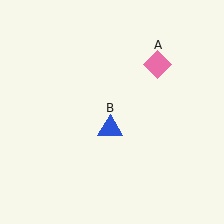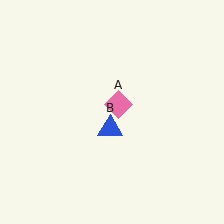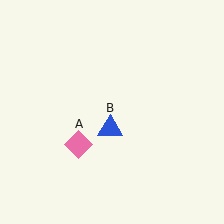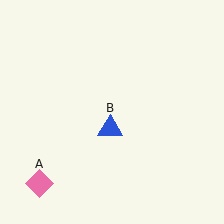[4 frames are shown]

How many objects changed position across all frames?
1 object changed position: pink diamond (object A).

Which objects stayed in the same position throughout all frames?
Blue triangle (object B) remained stationary.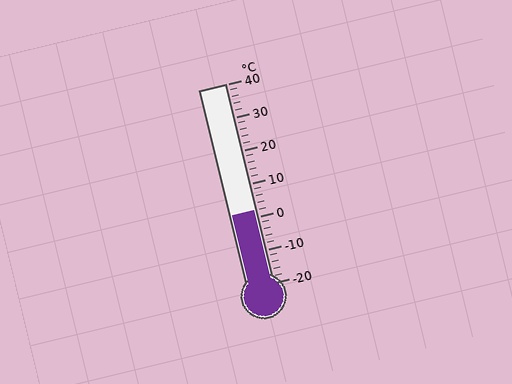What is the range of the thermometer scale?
The thermometer scale ranges from -20°C to 40°C.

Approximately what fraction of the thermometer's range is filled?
The thermometer is filled to approximately 35% of its range.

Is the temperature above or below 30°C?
The temperature is below 30°C.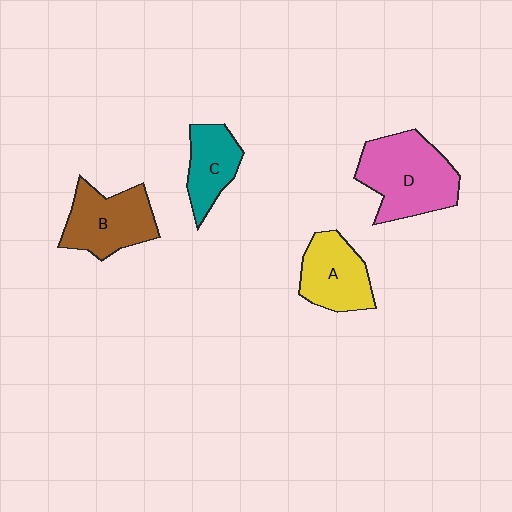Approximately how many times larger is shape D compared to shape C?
Approximately 1.8 times.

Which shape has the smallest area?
Shape C (teal).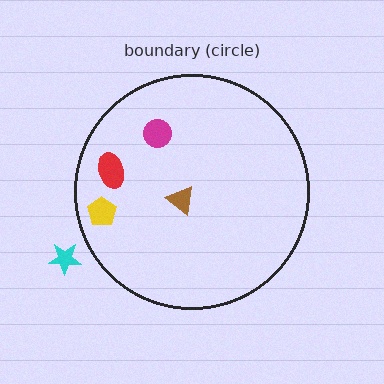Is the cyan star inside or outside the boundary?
Outside.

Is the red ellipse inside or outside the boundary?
Inside.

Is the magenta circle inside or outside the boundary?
Inside.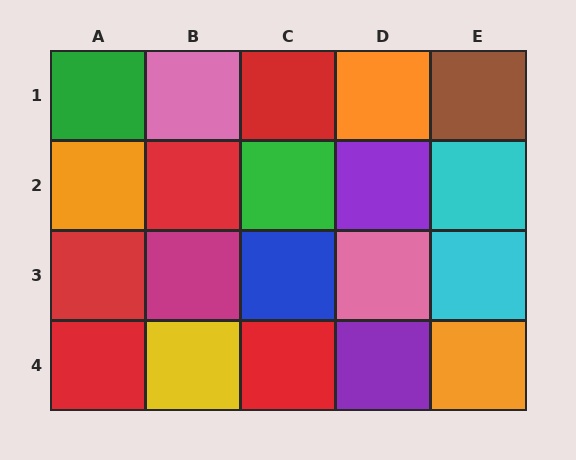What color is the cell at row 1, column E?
Brown.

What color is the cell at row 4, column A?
Red.